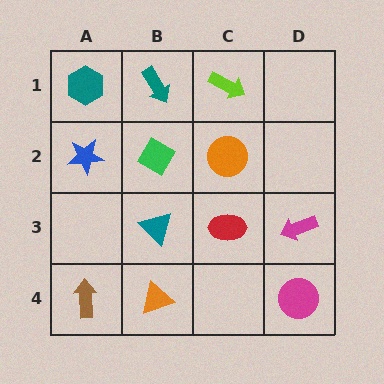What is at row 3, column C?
A red ellipse.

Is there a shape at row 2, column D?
No, that cell is empty.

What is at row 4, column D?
A magenta circle.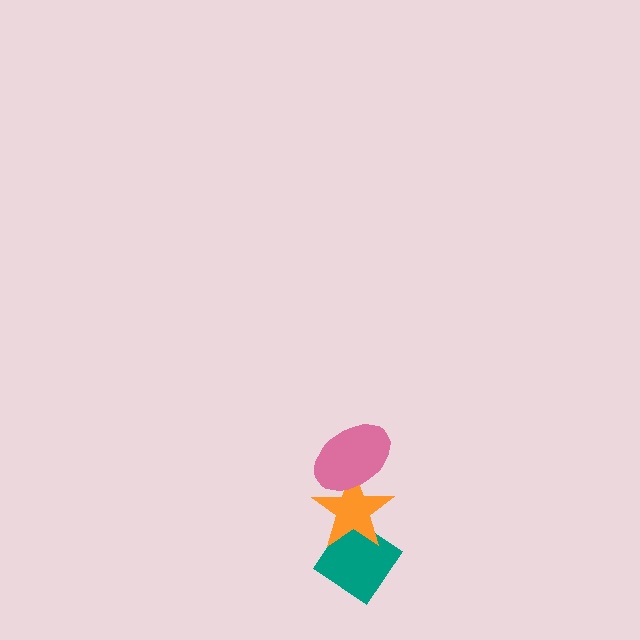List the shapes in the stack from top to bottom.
From top to bottom: the pink ellipse, the orange star, the teal diamond.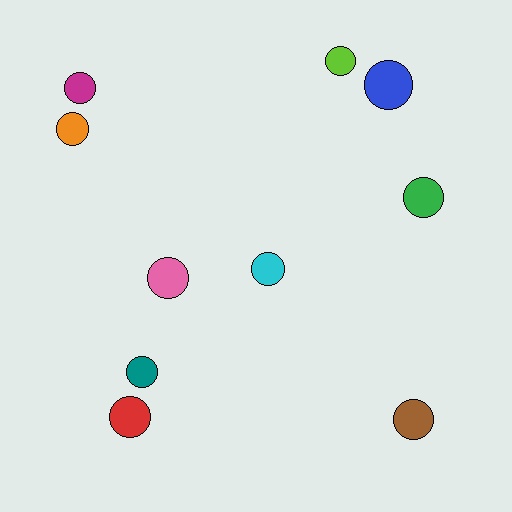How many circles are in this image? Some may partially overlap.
There are 10 circles.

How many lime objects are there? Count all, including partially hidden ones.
There is 1 lime object.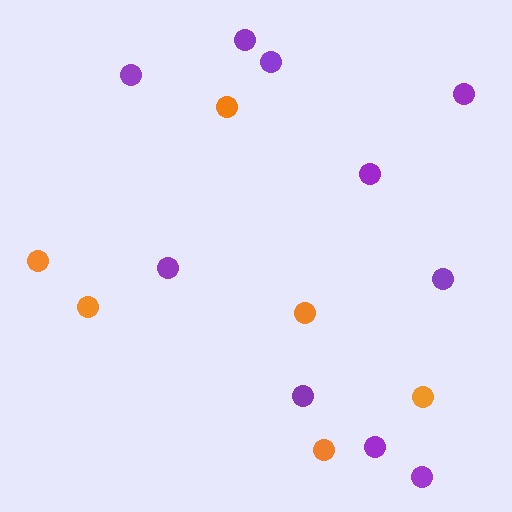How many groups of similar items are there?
There are 2 groups: one group of purple circles (10) and one group of orange circles (6).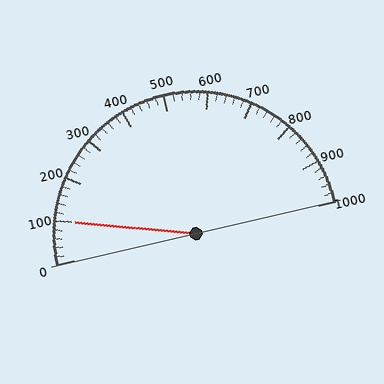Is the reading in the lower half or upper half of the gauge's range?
The reading is in the lower half of the range (0 to 1000).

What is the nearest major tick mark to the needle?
The nearest major tick mark is 100.